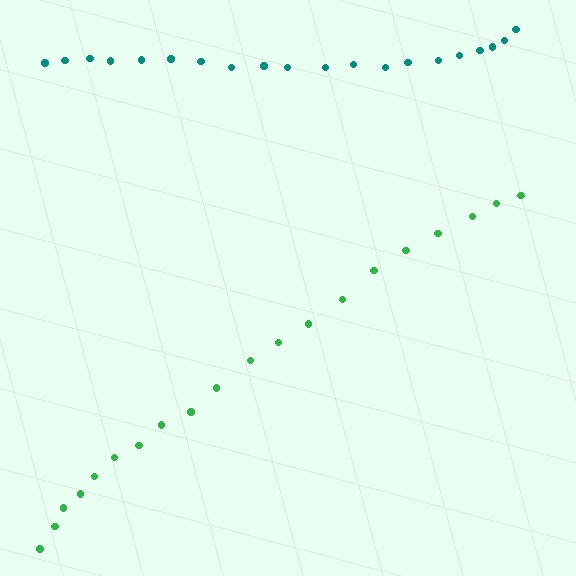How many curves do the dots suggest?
There are 2 distinct paths.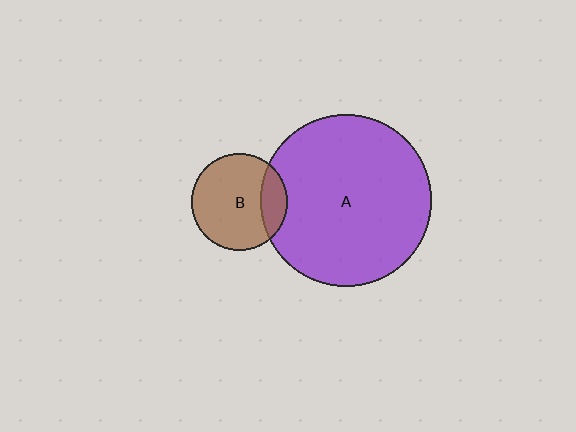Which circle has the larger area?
Circle A (purple).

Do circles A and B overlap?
Yes.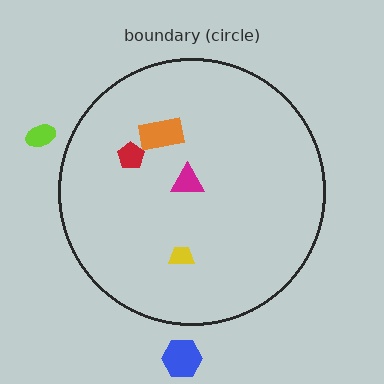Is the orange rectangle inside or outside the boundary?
Inside.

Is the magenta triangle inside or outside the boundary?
Inside.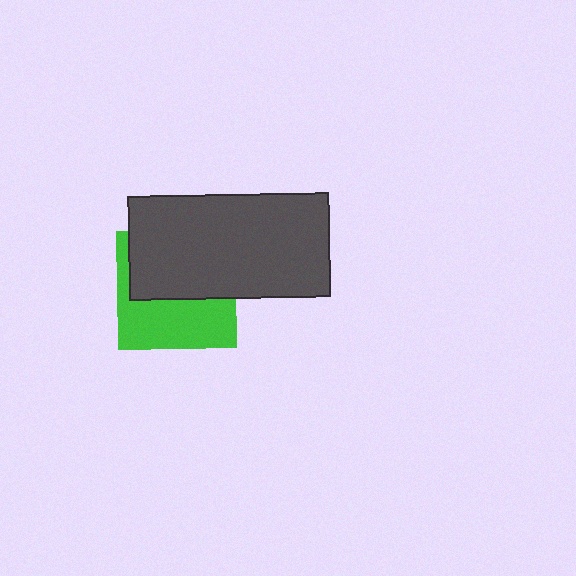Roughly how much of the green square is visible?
About half of it is visible (roughly 48%).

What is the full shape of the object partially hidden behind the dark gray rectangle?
The partially hidden object is a green square.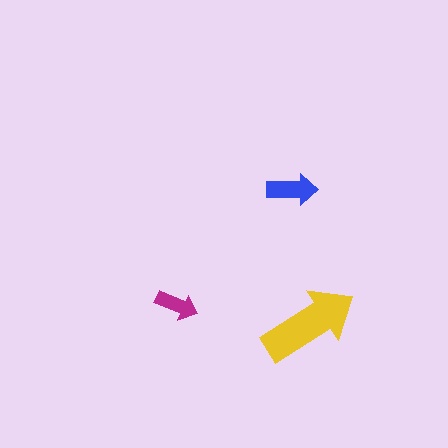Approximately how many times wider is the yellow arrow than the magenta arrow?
About 2 times wider.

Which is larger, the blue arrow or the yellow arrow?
The yellow one.